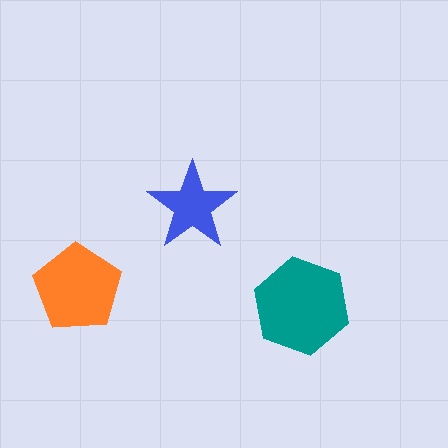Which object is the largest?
The teal hexagon.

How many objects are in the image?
There are 3 objects in the image.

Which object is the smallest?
The blue star.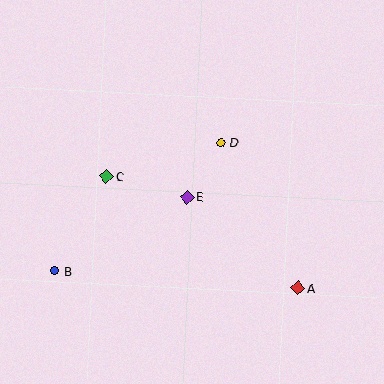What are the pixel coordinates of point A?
Point A is at (298, 288).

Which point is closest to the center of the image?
Point E at (187, 197) is closest to the center.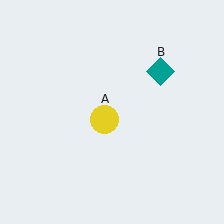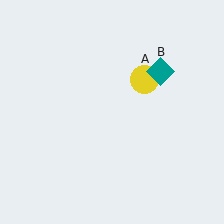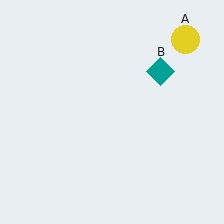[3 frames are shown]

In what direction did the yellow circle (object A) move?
The yellow circle (object A) moved up and to the right.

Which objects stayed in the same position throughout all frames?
Teal diamond (object B) remained stationary.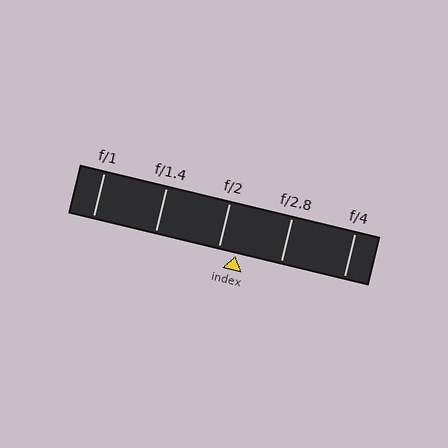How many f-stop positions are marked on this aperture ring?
There are 5 f-stop positions marked.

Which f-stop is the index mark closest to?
The index mark is closest to f/2.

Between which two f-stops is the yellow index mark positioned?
The index mark is between f/2 and f/2.8.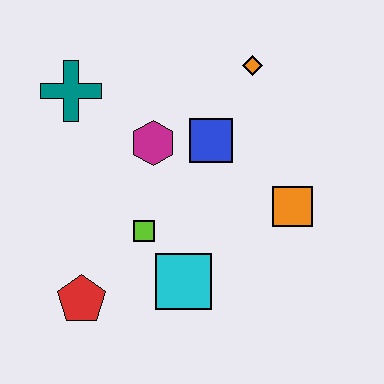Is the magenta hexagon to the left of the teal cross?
No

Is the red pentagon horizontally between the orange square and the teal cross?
Yes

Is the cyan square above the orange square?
No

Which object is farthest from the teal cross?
The orange square is farthest from the teal cross.